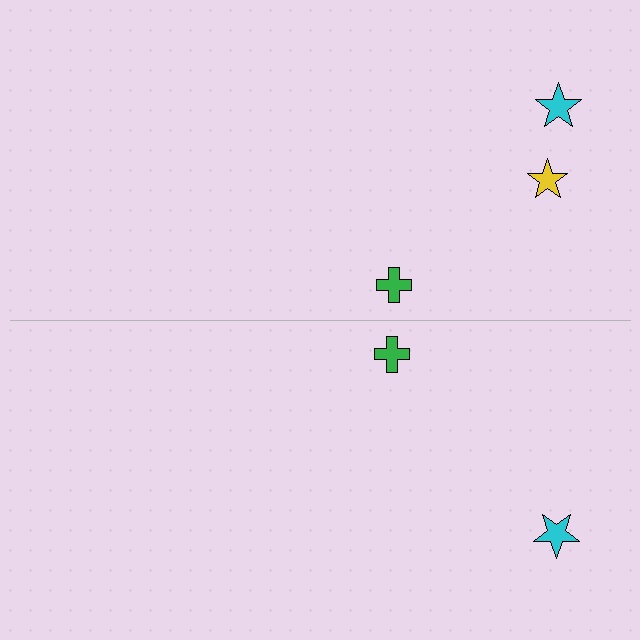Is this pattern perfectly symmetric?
No, the pattern is not perfectly symmetric. A yellow star is missing from the bottom side.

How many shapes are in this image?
There are 5 shapes in this image.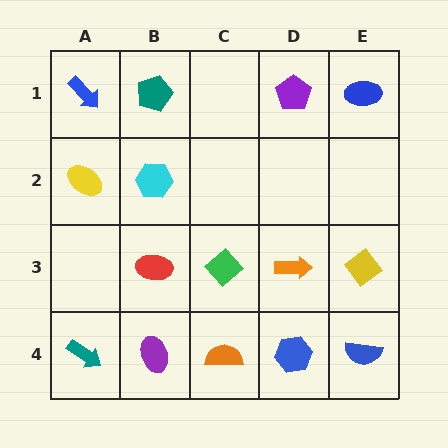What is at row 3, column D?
An orange arrow.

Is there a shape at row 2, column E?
No, that cell is empty.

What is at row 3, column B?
A red ellipse.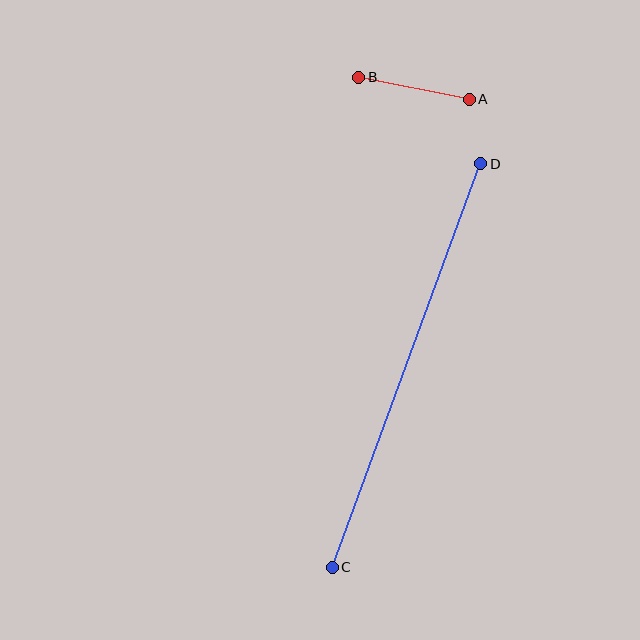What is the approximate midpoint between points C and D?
The midpoint is at approximately (407, 365) pixels.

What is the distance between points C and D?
The distance is approximately 430 pixels.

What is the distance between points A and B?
The distance is approximately 113 pixels.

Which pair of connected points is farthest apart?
Points C and D are farthest apart.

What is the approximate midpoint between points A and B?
The midpoint is at approximately (414, 88) pixels.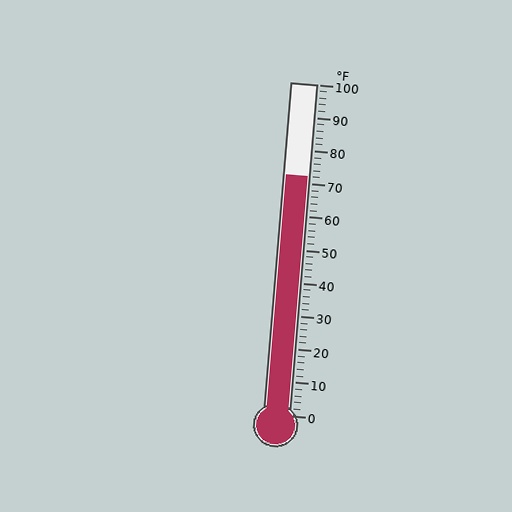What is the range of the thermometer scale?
The thermometer scale ranges from 0°F to 100°F.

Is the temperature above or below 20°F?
The temperature is above 20°F.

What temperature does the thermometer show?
The thermometer shows approximately 72°F.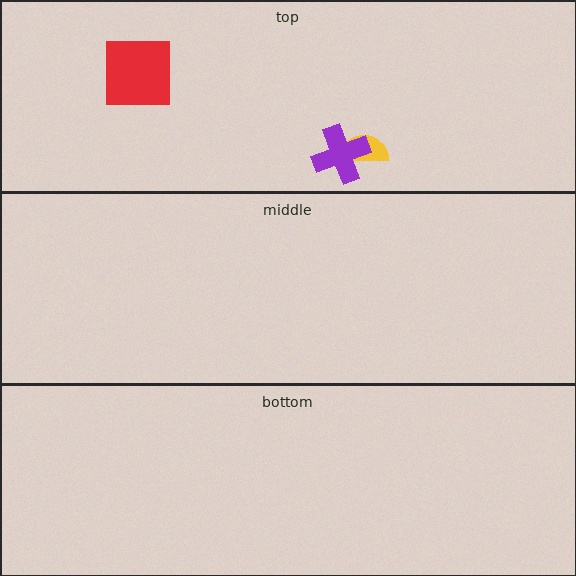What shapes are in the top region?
The yellow semicircle, the purple cross, the red square.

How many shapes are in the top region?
3.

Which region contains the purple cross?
The top region.